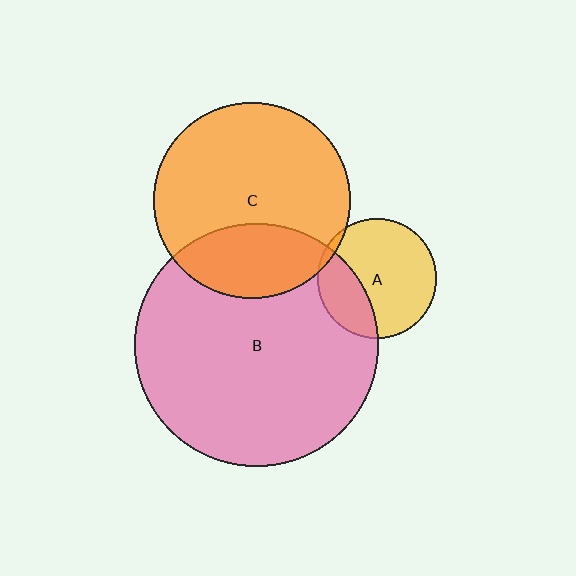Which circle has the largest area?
Circle B (pink).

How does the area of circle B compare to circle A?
Approximately 4.2 times.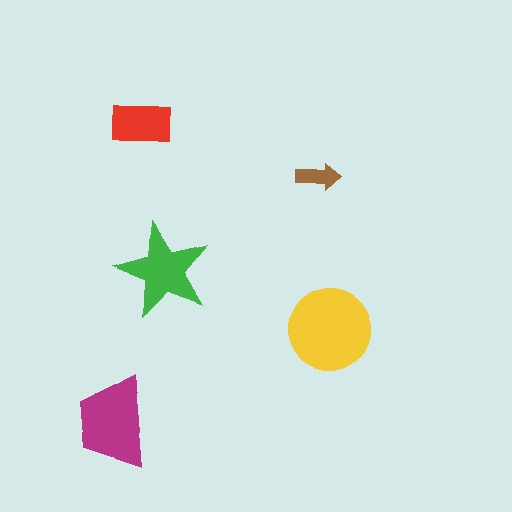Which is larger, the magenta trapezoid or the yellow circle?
The yellow circle.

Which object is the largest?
The yellow circle.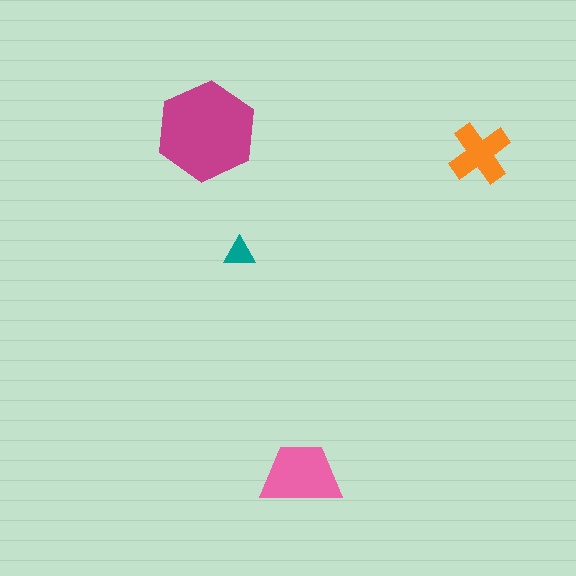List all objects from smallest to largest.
The teal triangle, the orange cross, the pink trapezoid, the magenta hexagon.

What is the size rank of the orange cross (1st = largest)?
3rd.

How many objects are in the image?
There are 4 objects in the image.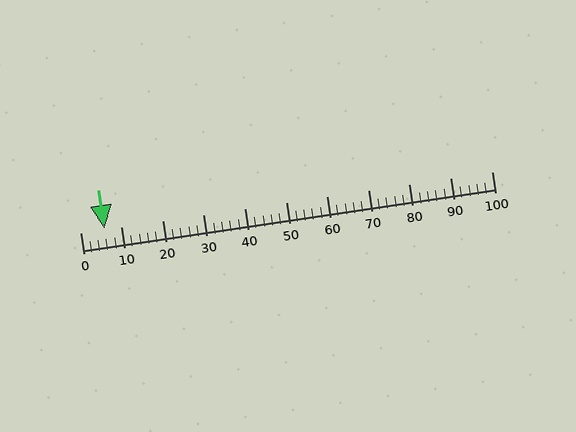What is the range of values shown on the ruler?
The ruler shows values from 0 to 100.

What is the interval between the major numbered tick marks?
The major tick marks are spaced 10 units apart.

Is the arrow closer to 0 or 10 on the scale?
The arrow is closer to 10.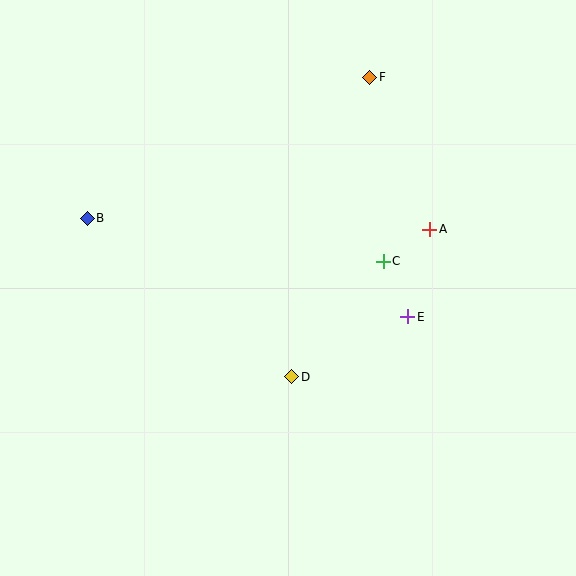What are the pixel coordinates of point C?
Point C is at (383, 261).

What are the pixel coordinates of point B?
Point B is at (87, 218).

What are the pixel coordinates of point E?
Point E is at (408, 317).